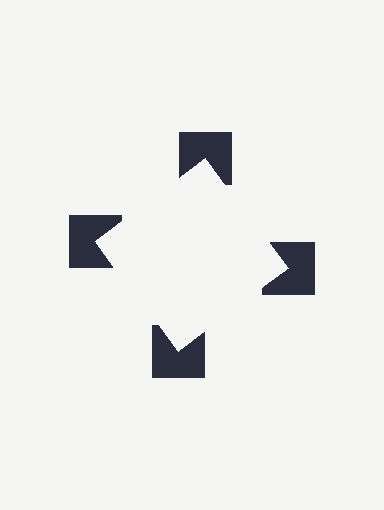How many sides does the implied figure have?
4 sides.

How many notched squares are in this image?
There are 4 — one at each vertex of the illusory square.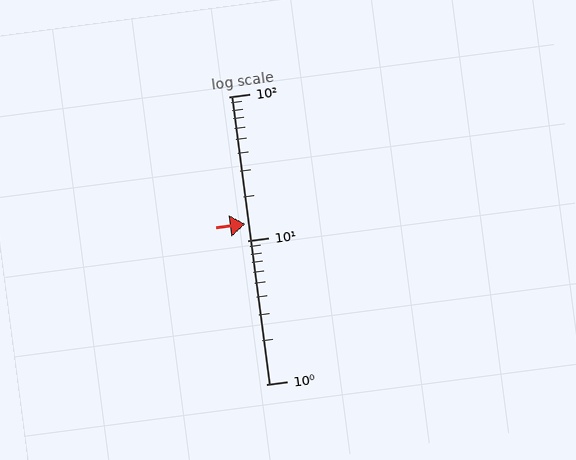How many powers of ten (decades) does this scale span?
The scale spans 2 decades, from 1 to 100.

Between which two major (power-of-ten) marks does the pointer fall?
The pointer is between 10 and 100.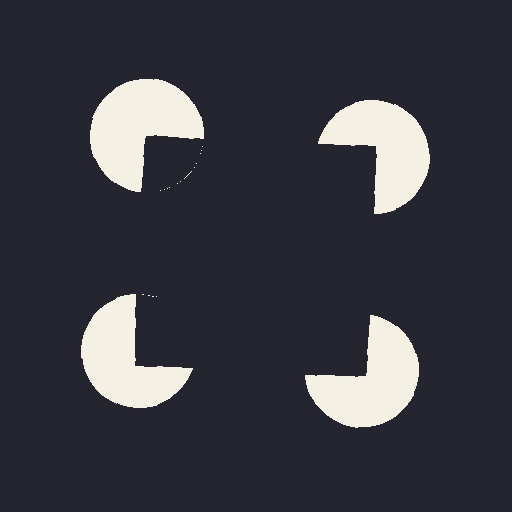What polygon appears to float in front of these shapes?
An illusory square — its edges are inferred from the aligned wedge cuts in the pac-man discs, not physically drawn.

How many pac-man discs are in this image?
There are 4 — one at each vertex of the illusory square.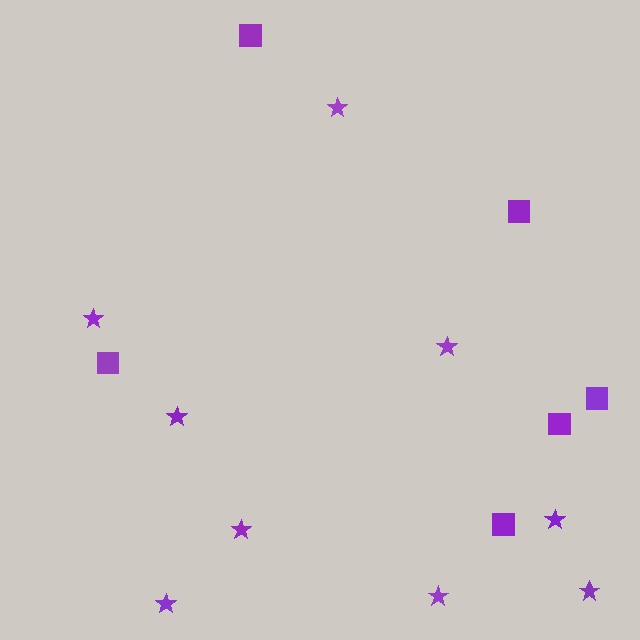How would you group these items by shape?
There are 2 groups: one group of squares (6) and one group of stars (9).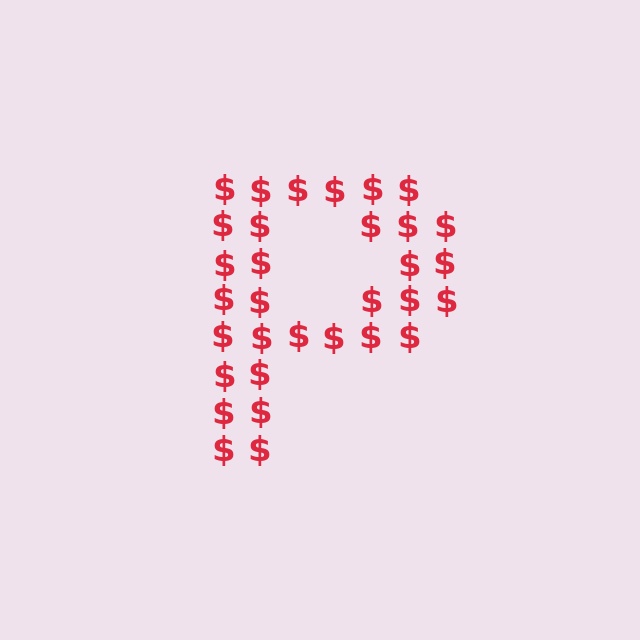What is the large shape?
The large shape is the letter P.